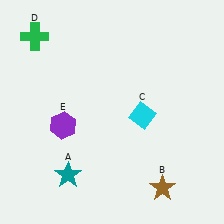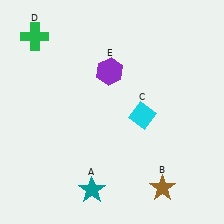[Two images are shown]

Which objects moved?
The objects that moved are: the teal star (A), the purple hexagon (E).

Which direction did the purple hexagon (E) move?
The purple hexagon (E) moved up.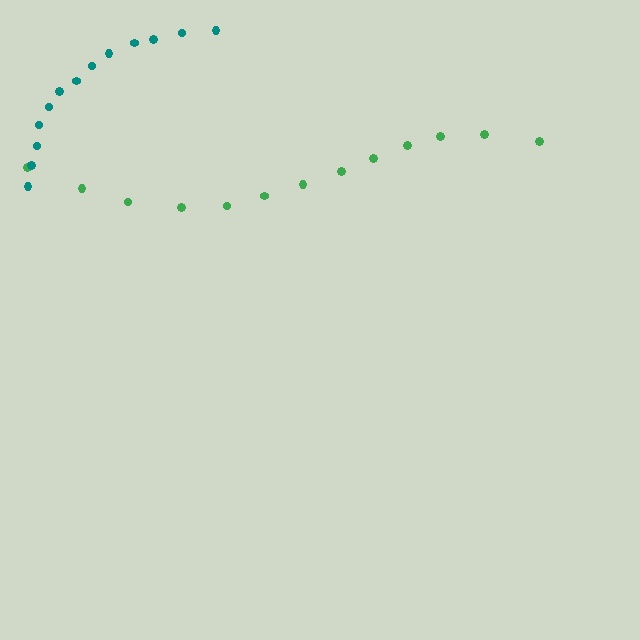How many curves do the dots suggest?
There are 2 distinct paths.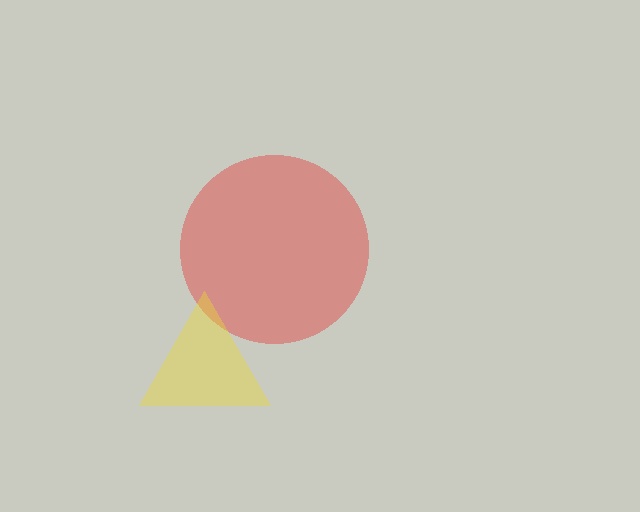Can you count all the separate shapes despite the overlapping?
Yes, there are 2 separate shapes.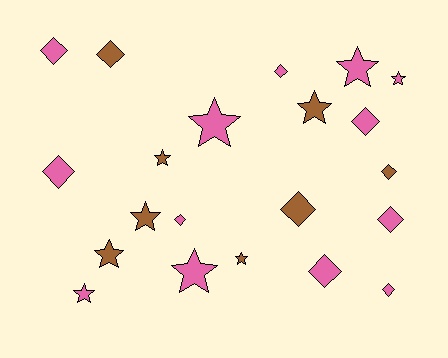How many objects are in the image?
There are 21 objects.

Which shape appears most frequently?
Diamond, with 11 objects.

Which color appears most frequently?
Pink, with 13 objects.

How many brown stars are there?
There are 5 brown stars.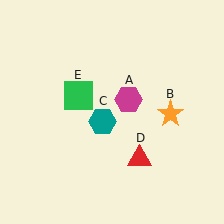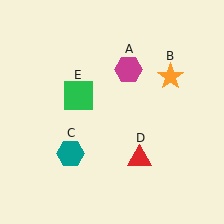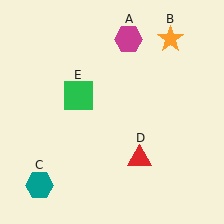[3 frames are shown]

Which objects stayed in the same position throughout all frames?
Red triangle (object D) and green square (object E) remained stationary.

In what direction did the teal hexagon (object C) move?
The teal hexagon (object C) moved down and to the left.